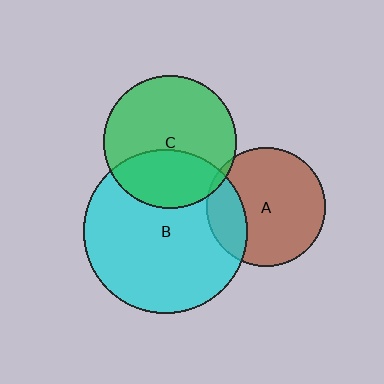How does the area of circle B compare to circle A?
Approximately 1.9 times.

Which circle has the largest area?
Circle B (cyan).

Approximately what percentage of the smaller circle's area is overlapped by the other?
Approximately 20%.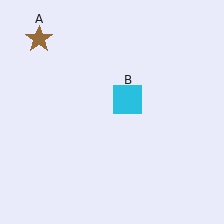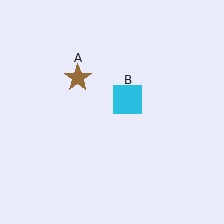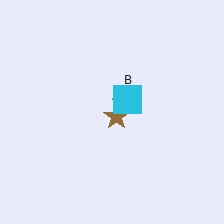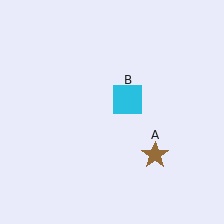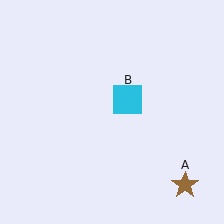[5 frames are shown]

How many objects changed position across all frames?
1 object changed position: brown star (object A).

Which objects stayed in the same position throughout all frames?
Cyan square (object B) remained stationary.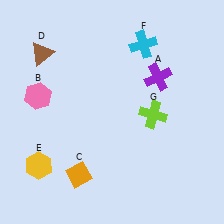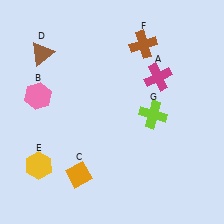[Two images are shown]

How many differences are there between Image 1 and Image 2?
There are 2 differences between the two images.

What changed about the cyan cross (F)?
In Image 1, F is cyan. In Image 2, it changed to brown.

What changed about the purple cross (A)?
In Image 1, A is purple. In Image 2, it changed to magenta.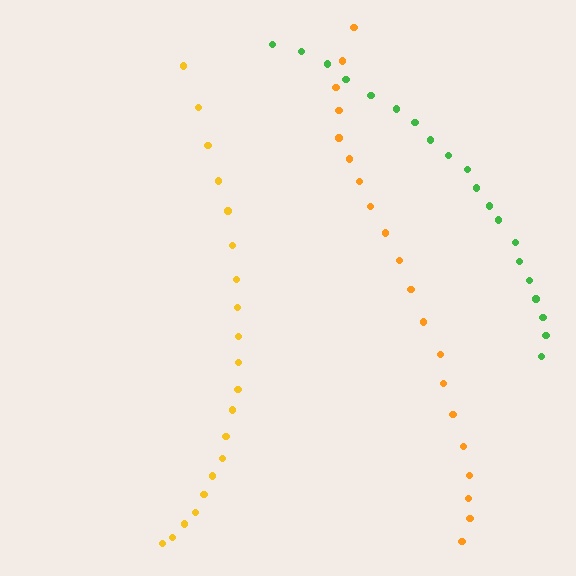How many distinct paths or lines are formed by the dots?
There are 3 distinct paths.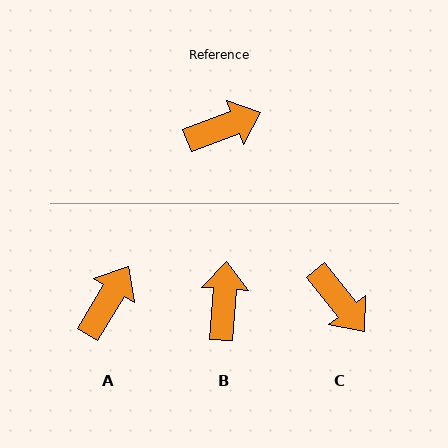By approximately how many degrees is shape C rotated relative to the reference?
Approximately 72 degrees clockwise.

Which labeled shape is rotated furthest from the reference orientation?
C, about 72 degrees away.